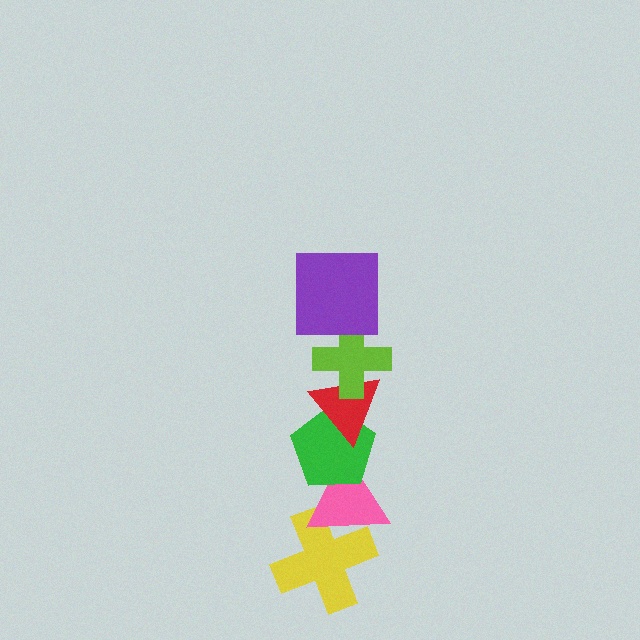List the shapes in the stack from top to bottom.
From top to bottom: the purple square, the lime cross, the red triangle, the green pentagon, the pink triangle, the yellow cross.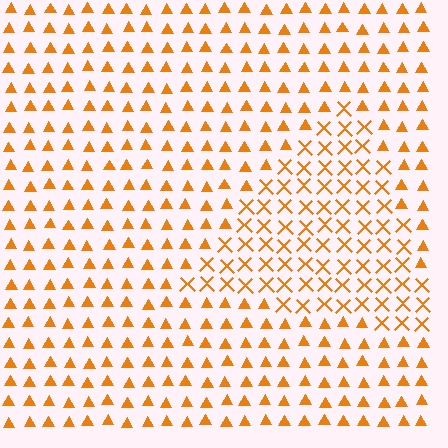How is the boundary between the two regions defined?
The boundary is defined by a change in element shape: X marks inside vs. triangles outside. All elements share the same color and spacing.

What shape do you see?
I see a triangle.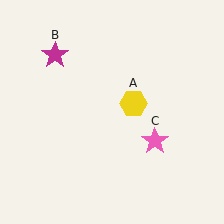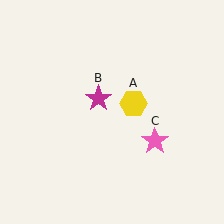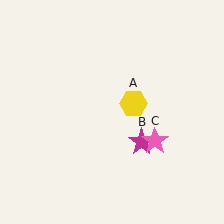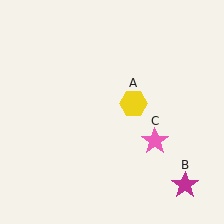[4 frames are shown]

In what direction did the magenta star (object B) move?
The magenta star (object B) moved down and to the right.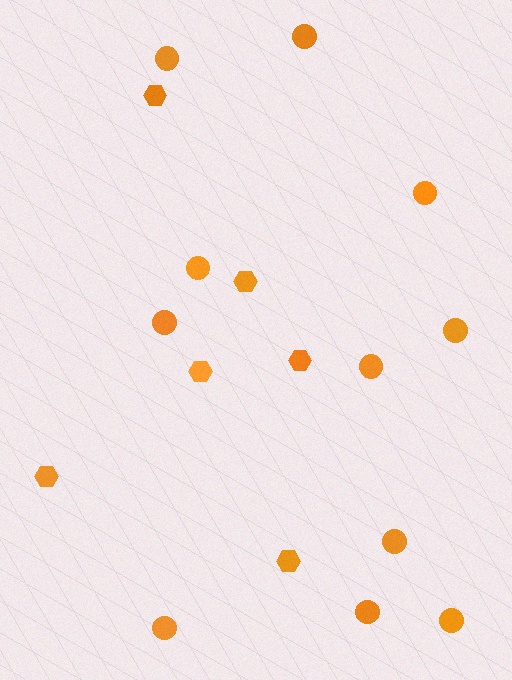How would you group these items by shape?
There are 2 groups: one group of hexagons (6) and one group of circles (11).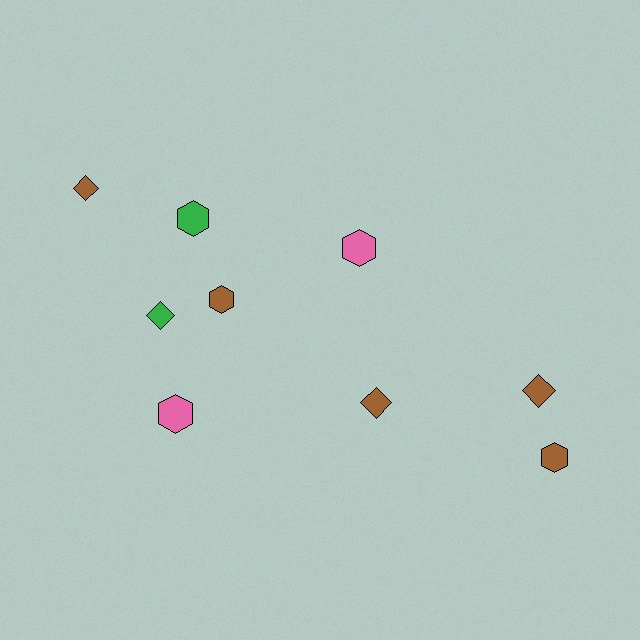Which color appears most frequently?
Brown, with 5 objects.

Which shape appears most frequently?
Hexagon, with 5 objects.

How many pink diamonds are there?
There are no pink diamonds.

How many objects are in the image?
There are 9 objects.